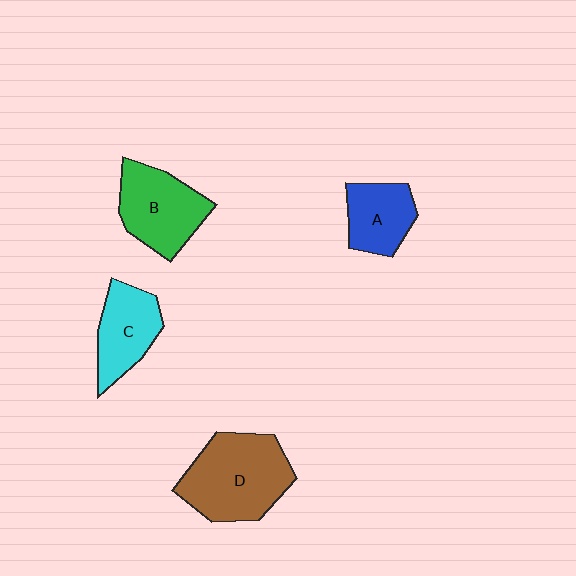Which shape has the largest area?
Shape D (brown).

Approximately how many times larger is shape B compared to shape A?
Approximately 1.4 times.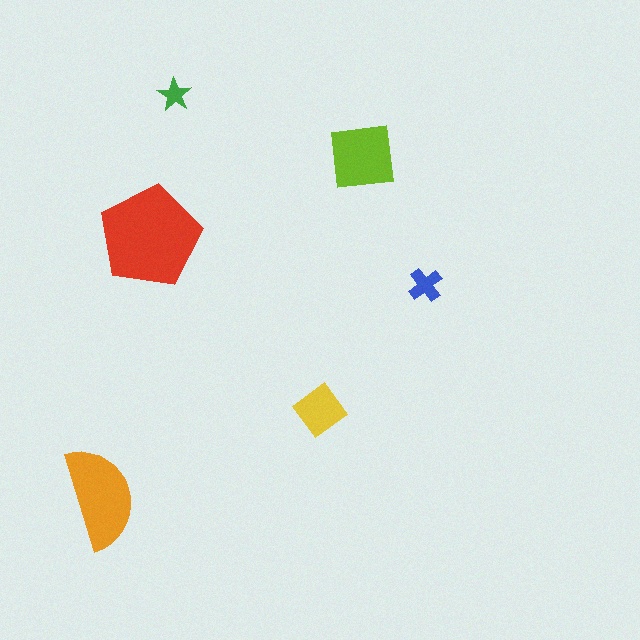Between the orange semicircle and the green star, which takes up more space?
The orange semicircle.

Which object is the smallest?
The green star.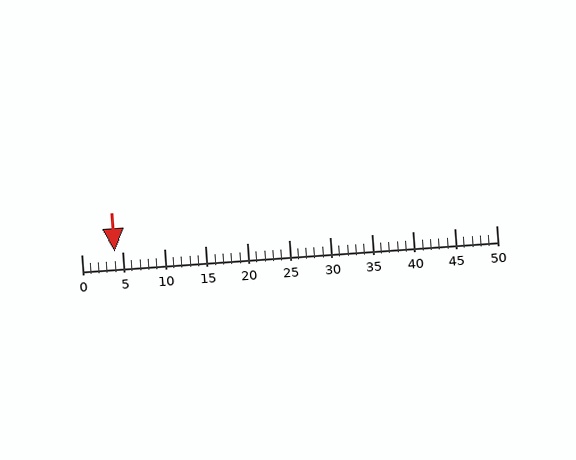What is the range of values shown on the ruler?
The ruler shows values from 0 to 50.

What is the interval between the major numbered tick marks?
The major tick marks are spaced 5 units apart.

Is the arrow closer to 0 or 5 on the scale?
The arrow is closer to 5.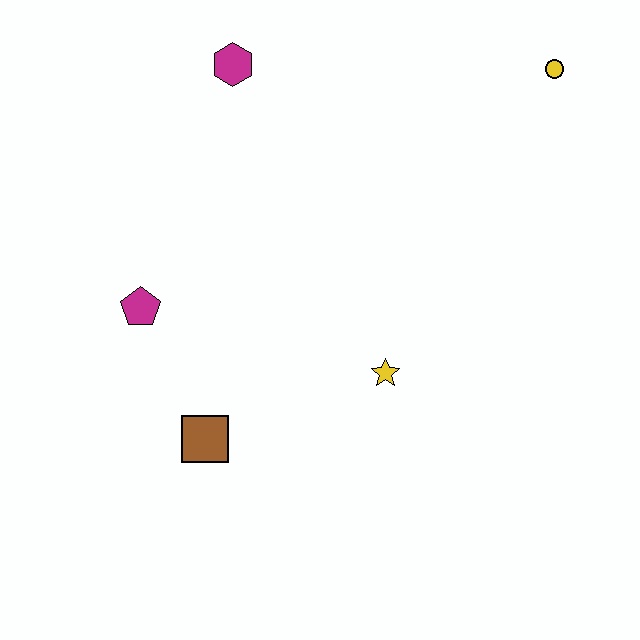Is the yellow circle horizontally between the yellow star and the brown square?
No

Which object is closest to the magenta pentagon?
The brown square is closest to the magenta pentagon.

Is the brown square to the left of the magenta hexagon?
Yes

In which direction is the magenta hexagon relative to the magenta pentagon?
The magenta hexagon is above the magenta pentagon.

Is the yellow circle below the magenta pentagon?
No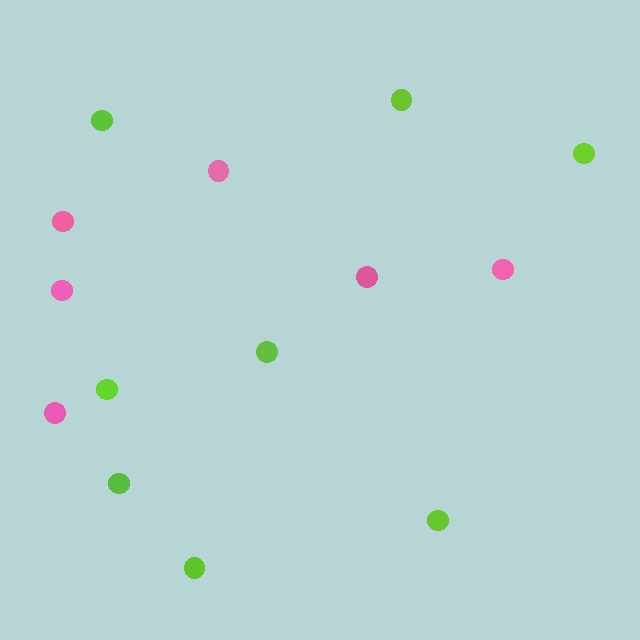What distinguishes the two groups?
There are 2 groups: one group of pink circles (6) and one group of lime circles (8).